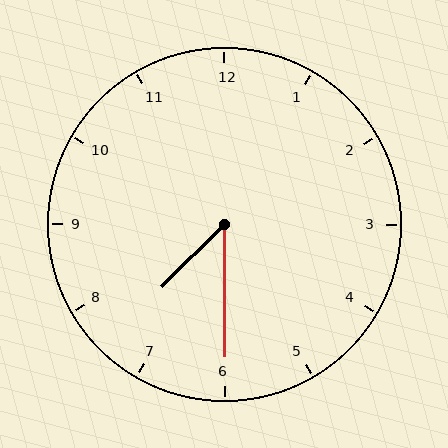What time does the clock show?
7:30.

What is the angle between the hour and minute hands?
Approximately 45 degrees.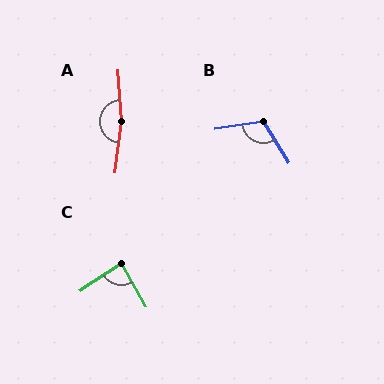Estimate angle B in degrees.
Approximately 112 degrees.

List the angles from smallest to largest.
C (86°), B (112°), A (169°).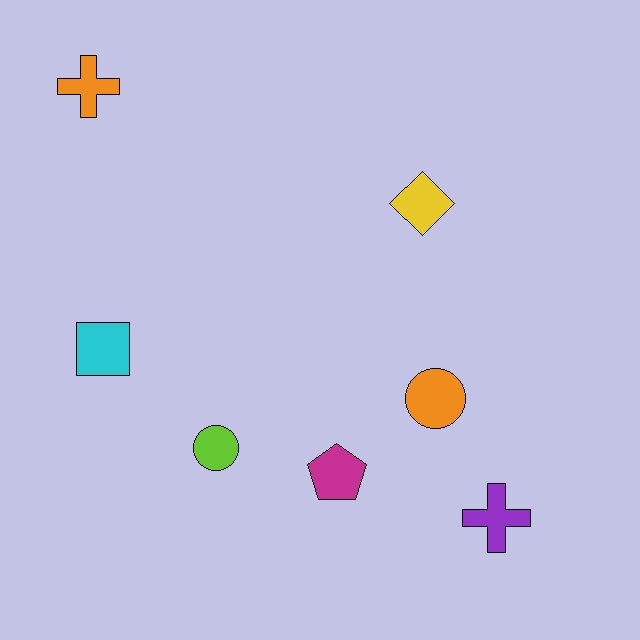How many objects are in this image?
There are 7 objects.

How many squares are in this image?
There is 1 square.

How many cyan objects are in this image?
There is 1 cyan object.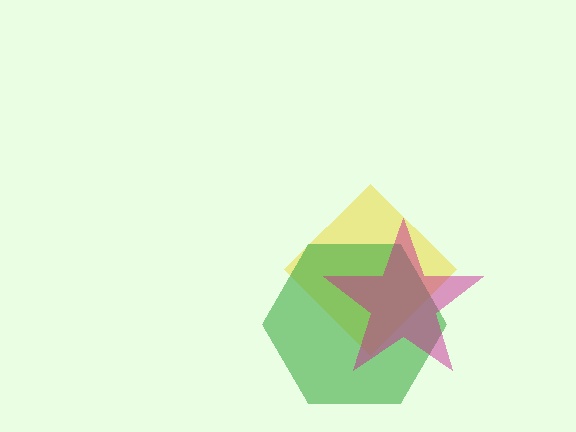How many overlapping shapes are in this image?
There are 3 overlapping shapes in the image.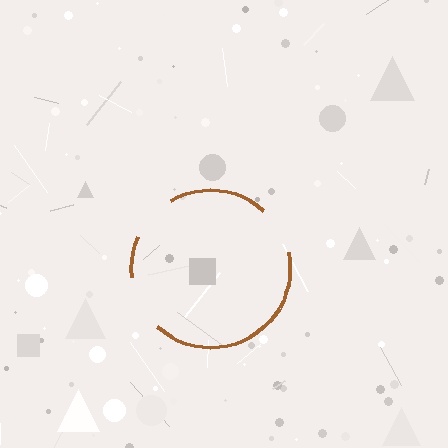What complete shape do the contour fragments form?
The contour fragments form a circle.